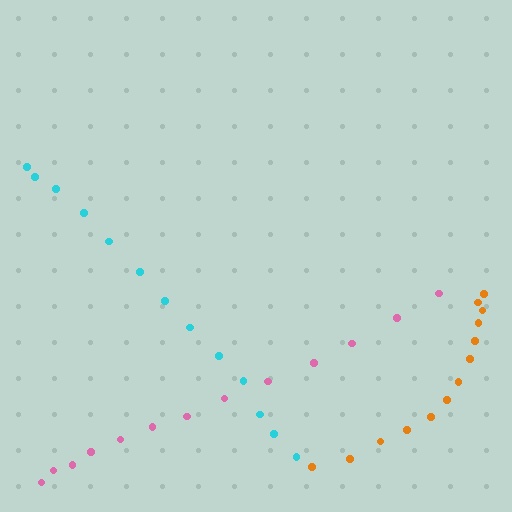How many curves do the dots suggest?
There are 3 distinct paths.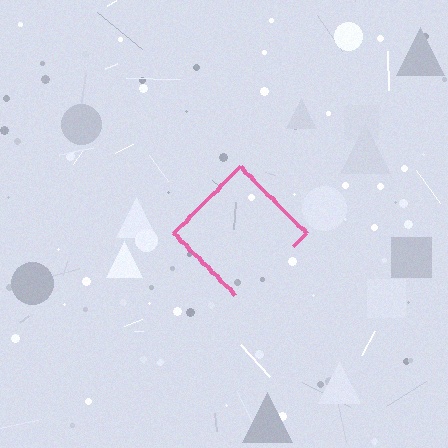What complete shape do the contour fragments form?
The contour fragments form a diamond.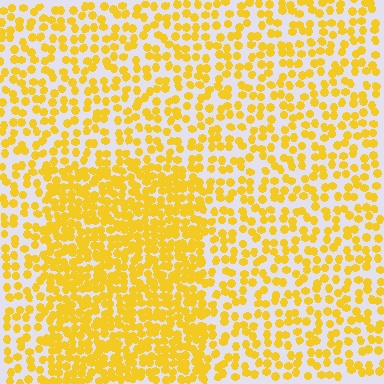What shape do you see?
I see a rectangle.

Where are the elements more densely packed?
The elements are more densely packed inside the rectangle boundary.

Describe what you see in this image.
The image contains small yellow elements arranged at two different densities. A rectangle-shaped region is visible where the elements are more densely packed than the surrounding area.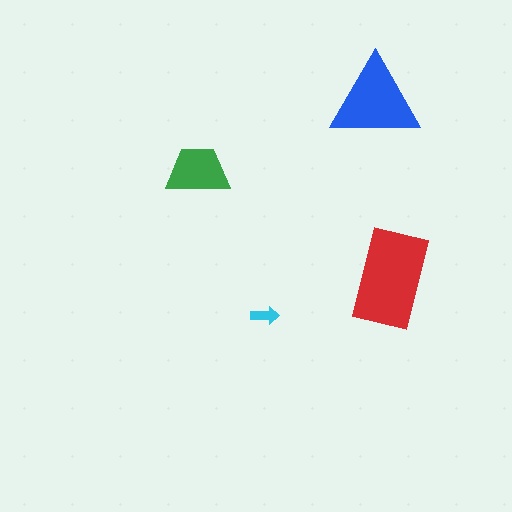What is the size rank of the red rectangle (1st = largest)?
1st.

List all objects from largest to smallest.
The red rectangle, the blue triangle, the green trapezoid, the cyan arrow.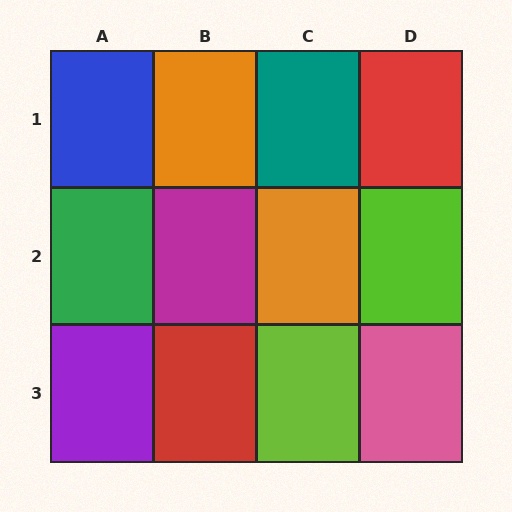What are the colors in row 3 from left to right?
Purple, red, lime, pink.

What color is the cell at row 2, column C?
Orange.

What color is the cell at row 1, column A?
Blue.